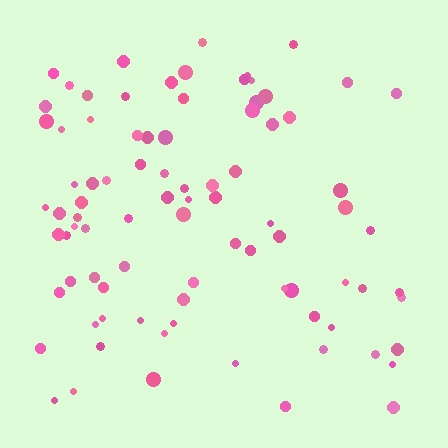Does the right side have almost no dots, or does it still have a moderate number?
Still a moderate number, just noticeably fewer than the left.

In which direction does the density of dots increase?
From right to left, with the left side densest.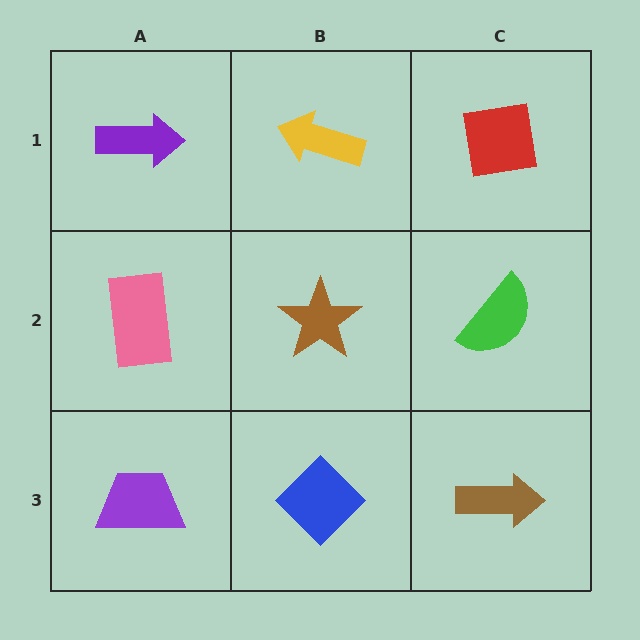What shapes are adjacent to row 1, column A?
A pink rectangle (row 2, column A), a yellow arrow (row 1, column B).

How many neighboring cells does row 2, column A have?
3.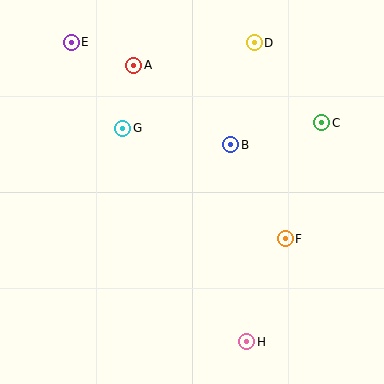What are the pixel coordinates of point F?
Point F is at (285, 239).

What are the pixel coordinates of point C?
Point C is at (322, 123).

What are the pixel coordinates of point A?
Point A is at (134, 65).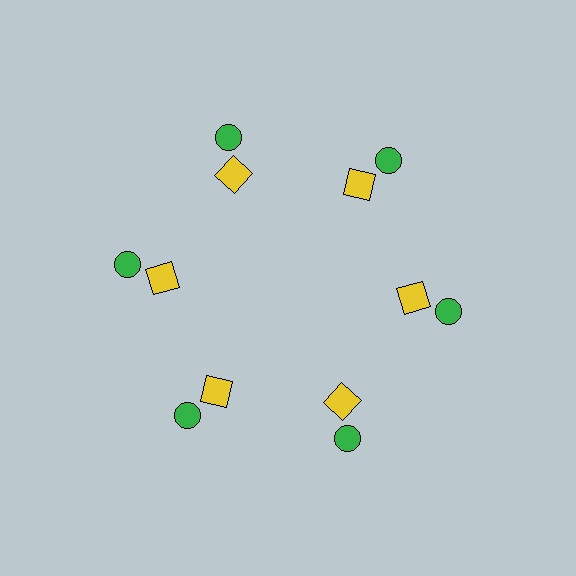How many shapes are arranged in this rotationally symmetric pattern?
There are 12 shapes, arranged in 6 groups of 2.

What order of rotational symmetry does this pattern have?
This pattern has 6-fold rotational symmetry.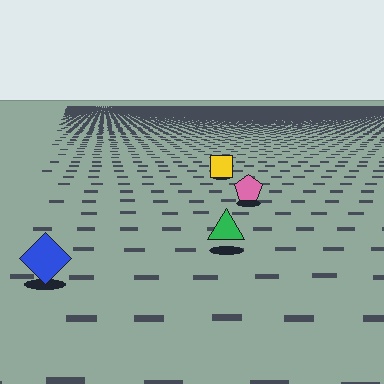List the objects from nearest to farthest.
From nearest to farthest: the blue diamond, the green triangle, the pink pentagon, the yellow square.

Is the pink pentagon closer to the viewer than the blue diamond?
No. The blue diamond is closer — you can tell from the texture gradient: the ground texture is coarser near it.